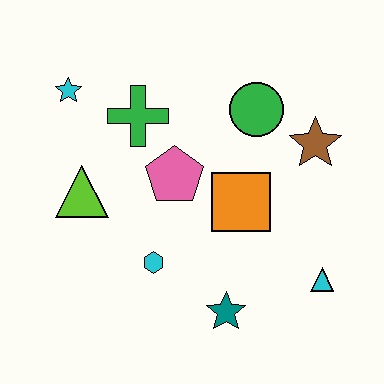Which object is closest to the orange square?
The pink pentagon is closest to the orange square.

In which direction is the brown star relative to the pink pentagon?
The brown star is to the right of the pink pentagon.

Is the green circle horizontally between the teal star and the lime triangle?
No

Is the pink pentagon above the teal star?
Yes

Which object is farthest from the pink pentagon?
The cyan triangle is farthest from the pink pentagon.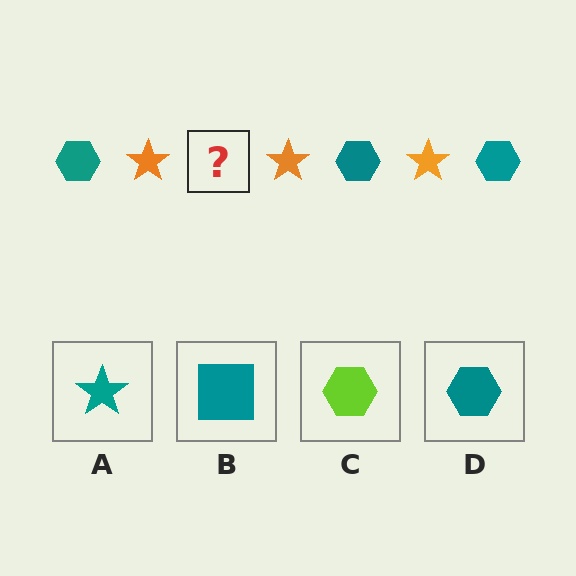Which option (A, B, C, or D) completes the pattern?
D.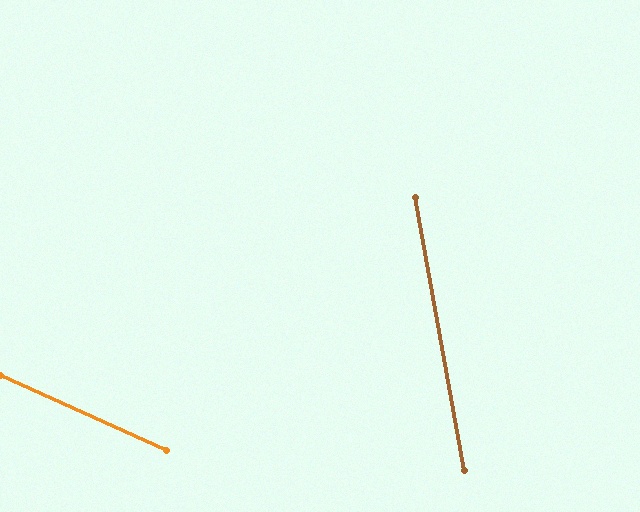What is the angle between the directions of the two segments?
Approximately 56 degrees.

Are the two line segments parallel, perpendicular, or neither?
Neither parallel nor perpendicular — they differ by about 56°.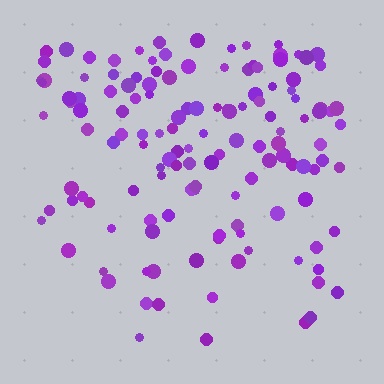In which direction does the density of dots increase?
From bottom to top, with the top side densest.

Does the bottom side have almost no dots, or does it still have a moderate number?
Still a moderate number, just noticeably fewer than the top.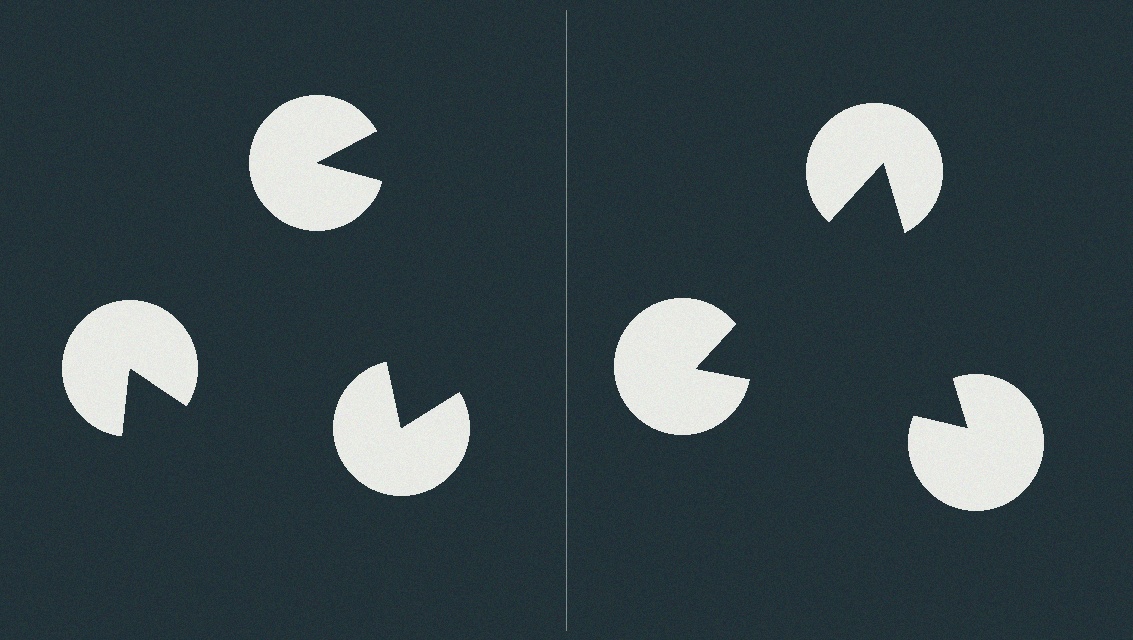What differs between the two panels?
The pac-man discs are positioned identically on both sides; only the wedge orientations differ. On the right they align to a triangle; on the left they are misaligned.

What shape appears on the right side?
An illusory triangle.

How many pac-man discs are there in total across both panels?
6 — 3 on each side.